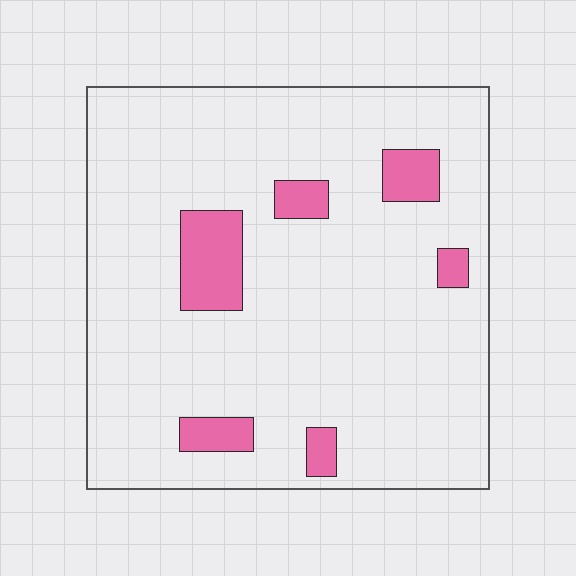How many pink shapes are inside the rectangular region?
6.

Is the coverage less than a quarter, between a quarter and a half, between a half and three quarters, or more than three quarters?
Less than a quarter.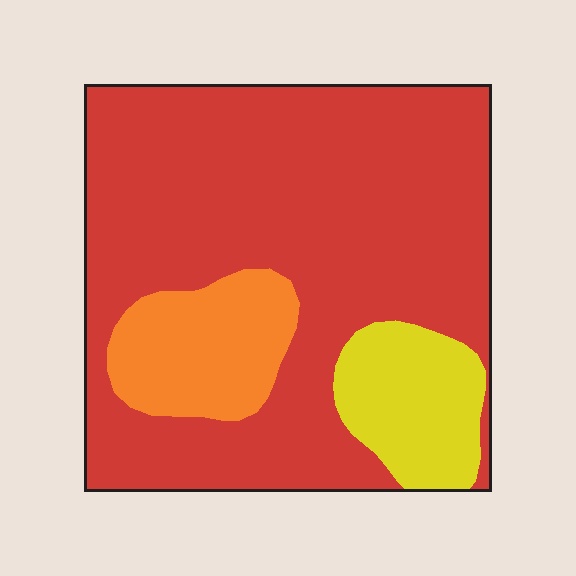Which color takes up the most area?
Red, at roughly 75%.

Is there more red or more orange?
Red.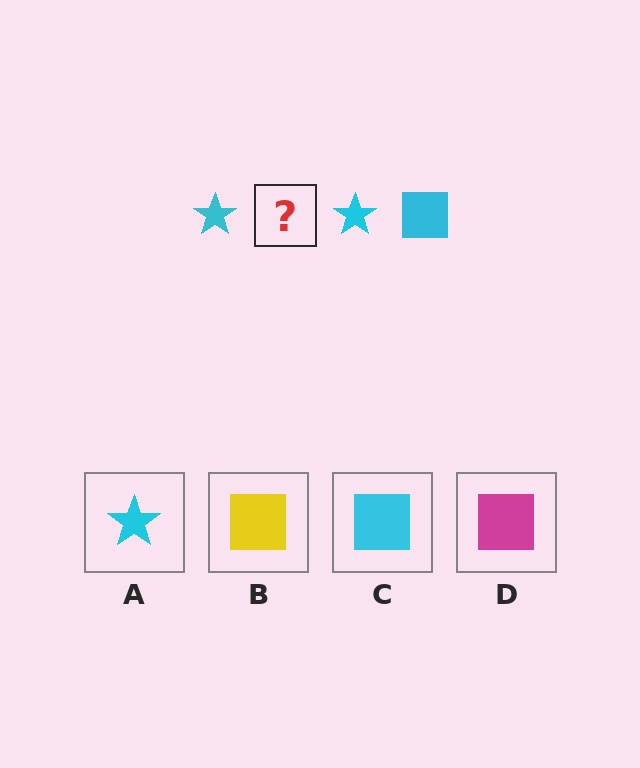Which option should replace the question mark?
Option C.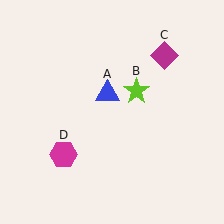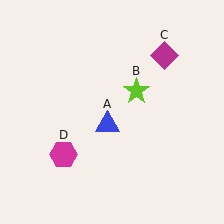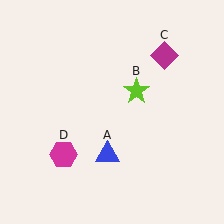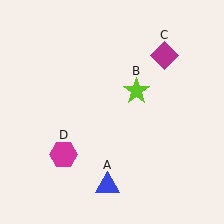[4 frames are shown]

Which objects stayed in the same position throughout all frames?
Lime star (object B) and magenta diamond (object C) and magenta hexagon (object D) remained stationary.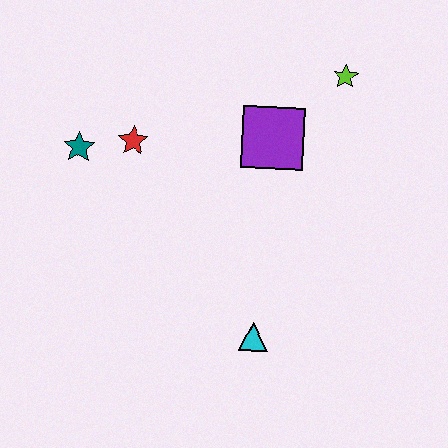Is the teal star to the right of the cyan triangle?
No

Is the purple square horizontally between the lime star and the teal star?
Yes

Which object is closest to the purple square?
The lime star is closest to the purple square.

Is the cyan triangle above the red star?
No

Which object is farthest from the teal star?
The lime star is farthest from the teal star.